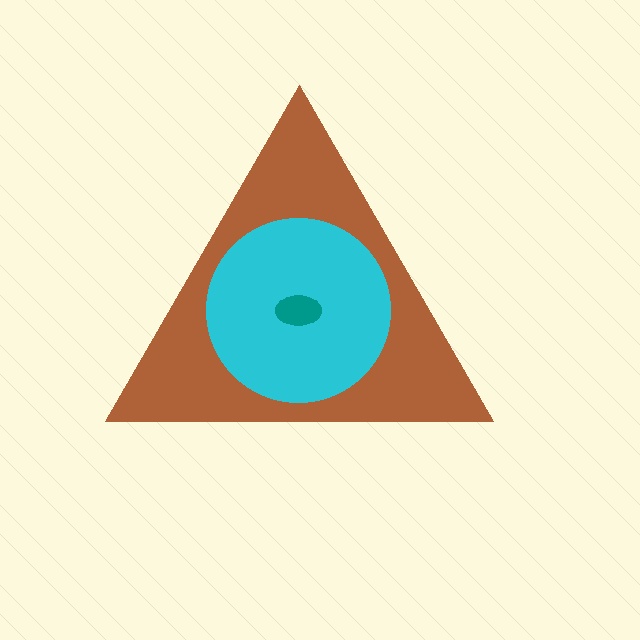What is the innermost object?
The teal ellipse.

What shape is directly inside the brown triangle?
The cyan circle.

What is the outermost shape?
The brown triangle.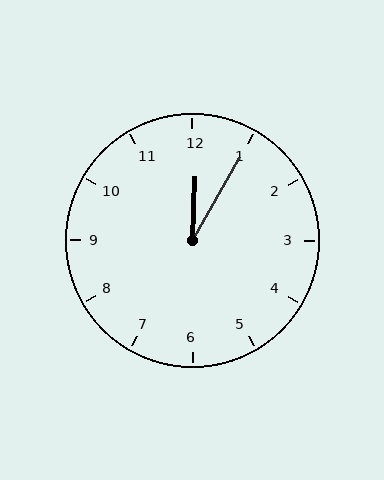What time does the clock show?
12:05.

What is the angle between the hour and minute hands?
Approximately 28 degrees.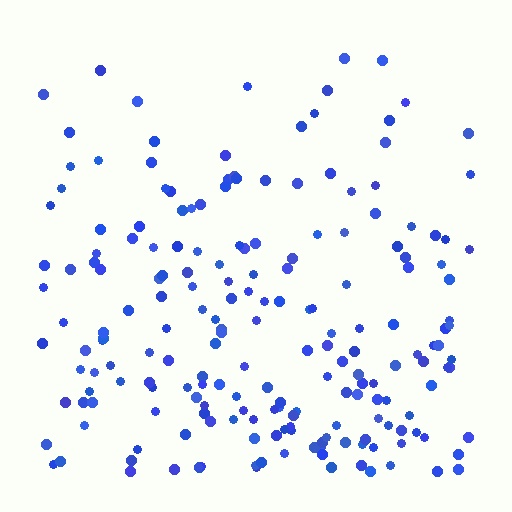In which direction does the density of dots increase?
From top to bottom, with the bottom side densest.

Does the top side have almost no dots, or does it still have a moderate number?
Still a moderate number, just noticeably fewer than the bottom.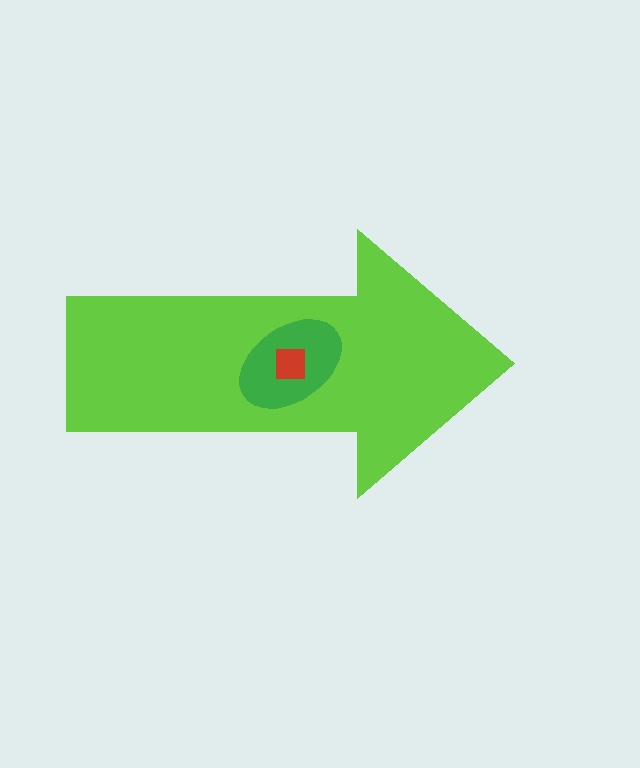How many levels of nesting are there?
3.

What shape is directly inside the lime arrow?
The green ellipse.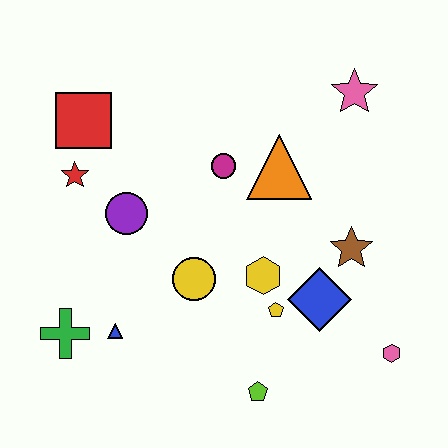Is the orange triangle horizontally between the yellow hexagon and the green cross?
No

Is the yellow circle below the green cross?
No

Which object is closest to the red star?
The red square is closest to the red star.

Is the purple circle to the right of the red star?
Yes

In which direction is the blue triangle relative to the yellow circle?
The blue triangle is to the left of the yellow circle.